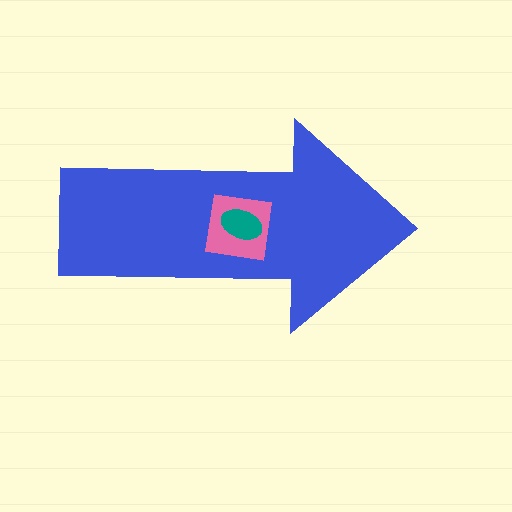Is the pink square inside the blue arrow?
Yes.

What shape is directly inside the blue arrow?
The pink square.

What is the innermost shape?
The teal ellipse.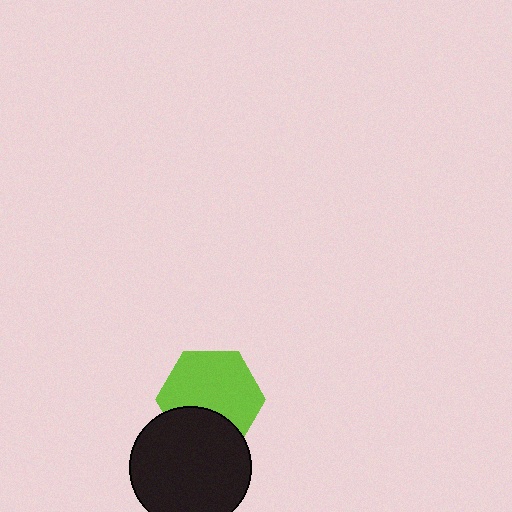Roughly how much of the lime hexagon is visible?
Most of it is visible (roughly 70%).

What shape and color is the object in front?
The object in front is a black circle.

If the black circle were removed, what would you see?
You would see the complete lime hexagon.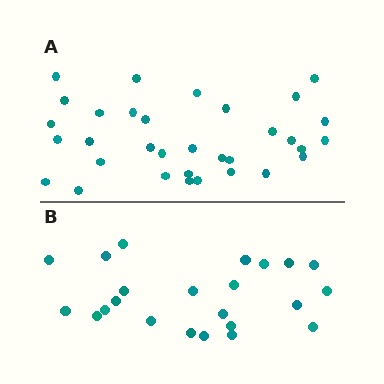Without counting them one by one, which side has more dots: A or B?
Region A (the top region) has more dots.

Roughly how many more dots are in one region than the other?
Region A has roughly 10 or so more dots than region B.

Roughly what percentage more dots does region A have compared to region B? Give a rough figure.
About 45% more.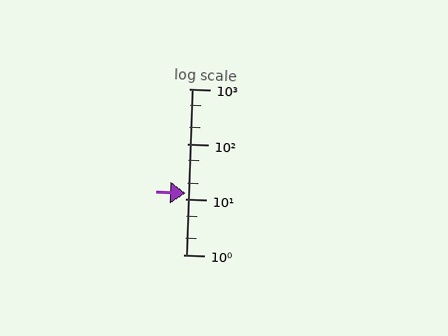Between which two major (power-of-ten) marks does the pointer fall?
The pointer is between 10 and 100.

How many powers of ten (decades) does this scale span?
The scale spans 3 decades, from 1 to 1000.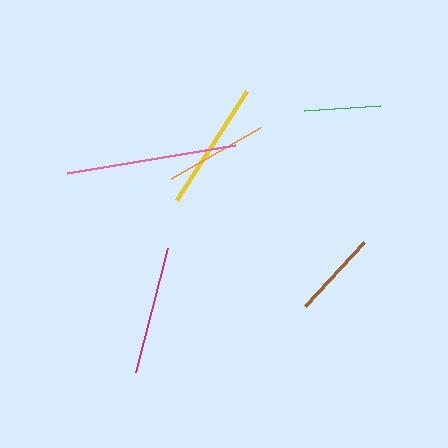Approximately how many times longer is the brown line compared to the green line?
The brown line is approximately 1.1 times the length of the green line.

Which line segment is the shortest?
The green line is the shortest at approximately 76 pixels.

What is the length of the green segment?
The green segment is approximately 76 pixels long.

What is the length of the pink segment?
The pink segment is approximately 171 pixels long.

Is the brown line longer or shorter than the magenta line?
The magenta line is longer than the brown line.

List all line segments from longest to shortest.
From longest to shortest: pink, yellow, magenta, orange, brown, green.